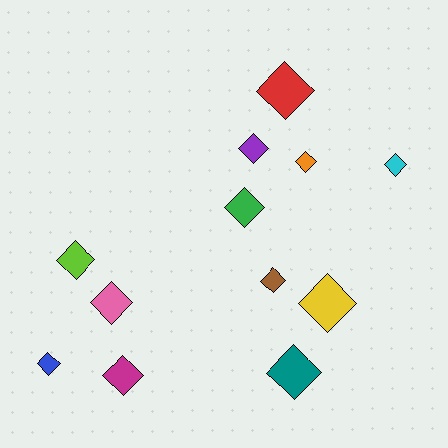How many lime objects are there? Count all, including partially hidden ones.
There is 1 lime object.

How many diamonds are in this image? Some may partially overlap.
There are 12 diamonds.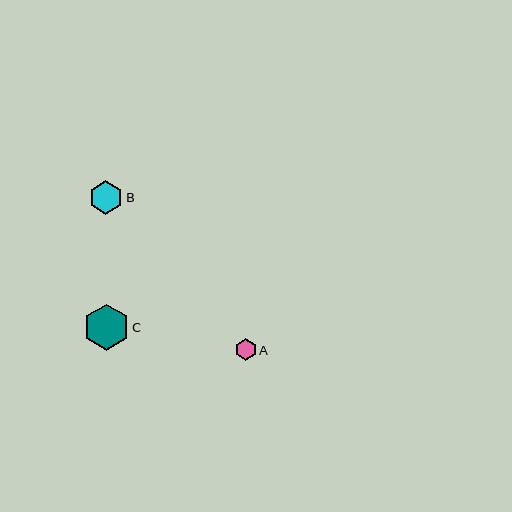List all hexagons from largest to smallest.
From largest to smallest: C, B, A.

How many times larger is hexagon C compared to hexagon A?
Hexagon C is approximately 2.1 times the size of hexagon A.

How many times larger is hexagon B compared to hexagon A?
Hexagon B is approximately 1.6 times the size of hexagon A.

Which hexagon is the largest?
Hexagon C is the largest with a size of approximately 46 pixels.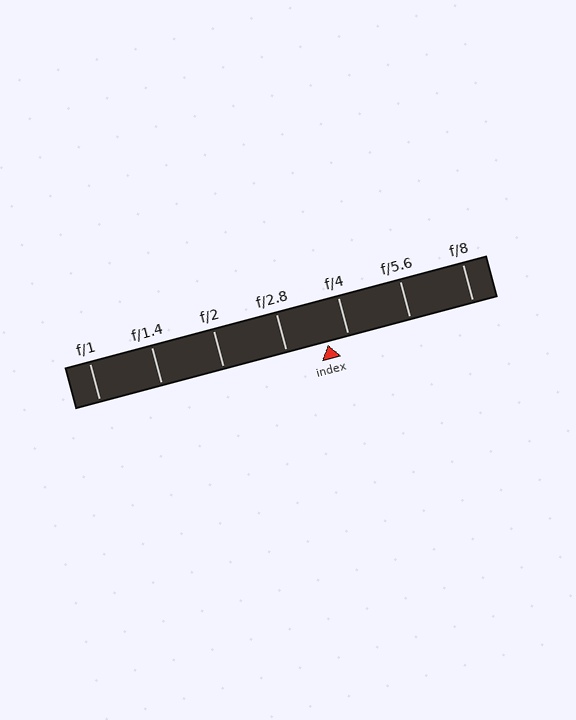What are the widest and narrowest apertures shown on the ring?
The widest aperture shown is f/1 and the narrowest is f/8.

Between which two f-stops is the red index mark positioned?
The index mark is between f/2.8 and f/4.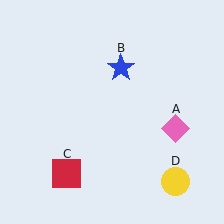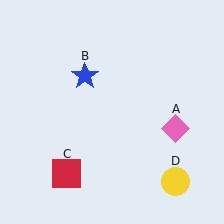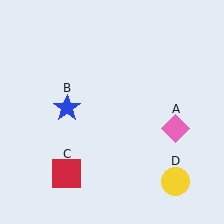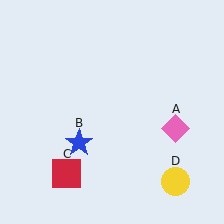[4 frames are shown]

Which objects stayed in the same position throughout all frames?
Pink diamond (object A) and red square (object C) and yellow circle (object D) remained stationary.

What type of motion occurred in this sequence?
The blue star (object B) rotated counterclockwise around the center of the scene.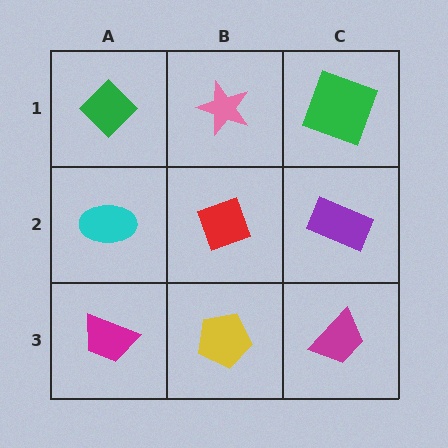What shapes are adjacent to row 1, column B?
A red diamond (row 2, column B), a green diamond (row 1, column A), a green square (row 1, column C).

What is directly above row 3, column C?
A purple rectangle.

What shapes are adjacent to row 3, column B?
A red diamond (row 2, column B), a magenta trapezoid (row 3, column A), a magenta trapezoid (row 3, column C).